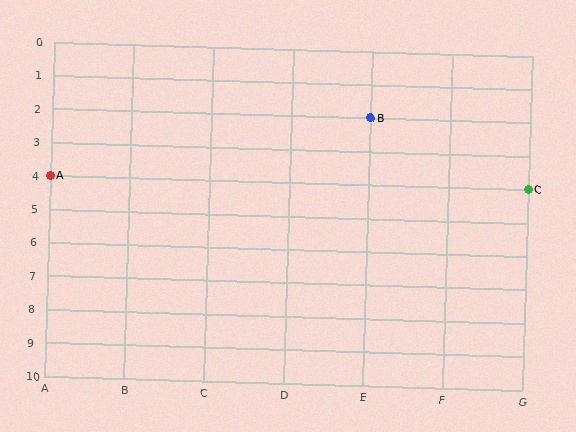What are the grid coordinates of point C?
Point C is at grid coordinates (G, 4).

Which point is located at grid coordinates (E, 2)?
Point B is at (E, 2).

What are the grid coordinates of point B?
Point B is at grid coordinates (E, 2).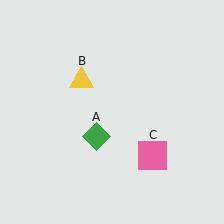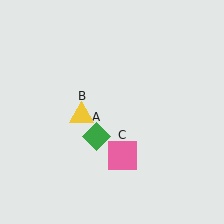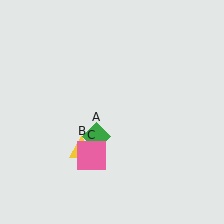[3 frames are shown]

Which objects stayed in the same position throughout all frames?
Green diamond (object A) remained stationary.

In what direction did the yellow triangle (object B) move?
The yellow triangle (object B) moved down.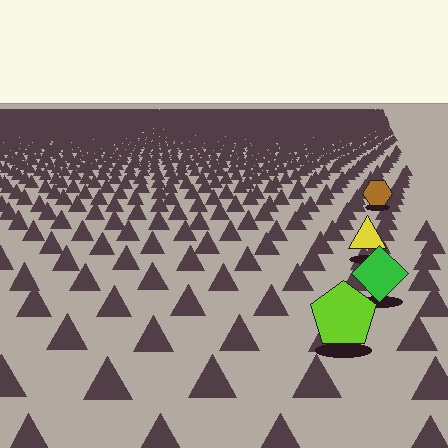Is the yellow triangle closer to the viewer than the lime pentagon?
No. The lime pentagon is closer — you can tell from the texture gradient: the ground texture is coarser near it.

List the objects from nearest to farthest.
From nearest to farthest: the lime pentagon, the green diamond, the yellow triangle, the brown hexagon.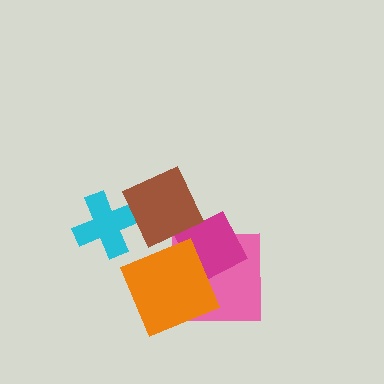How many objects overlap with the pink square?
2 objects overlap with the pink square.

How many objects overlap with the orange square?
2 objects overlap with the orange square.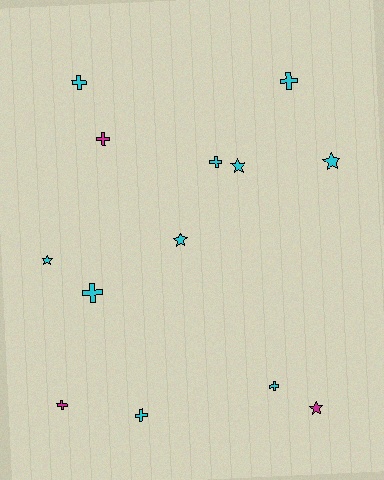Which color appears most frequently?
Cyan, with 10 objects.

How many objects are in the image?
There are 13 objects.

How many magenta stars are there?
There is 1 magenta star.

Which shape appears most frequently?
Cross, with 8 objects.